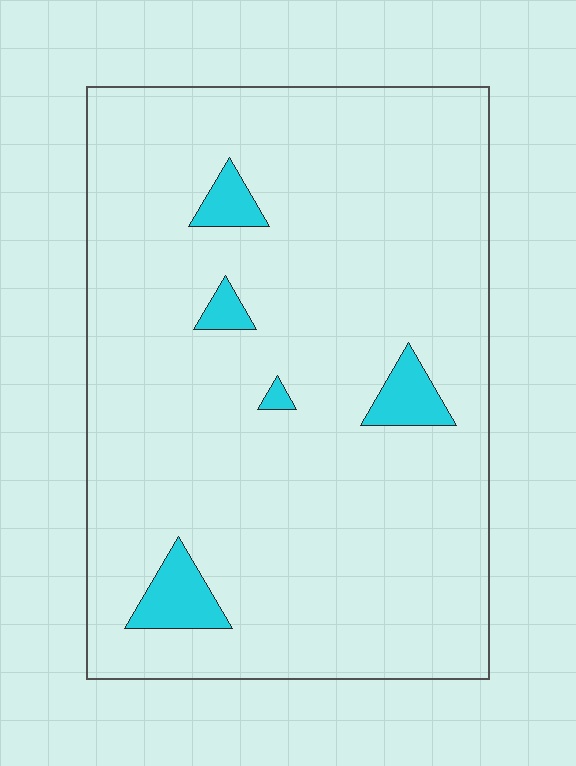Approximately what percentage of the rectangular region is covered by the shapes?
Approximately 5%.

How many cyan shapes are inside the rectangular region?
5.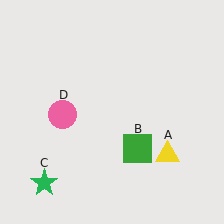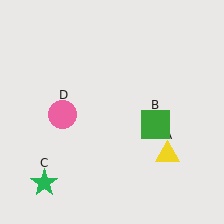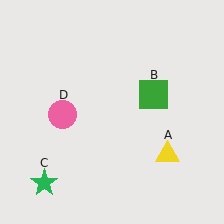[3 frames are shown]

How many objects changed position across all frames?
1 object changed position: green square (object B).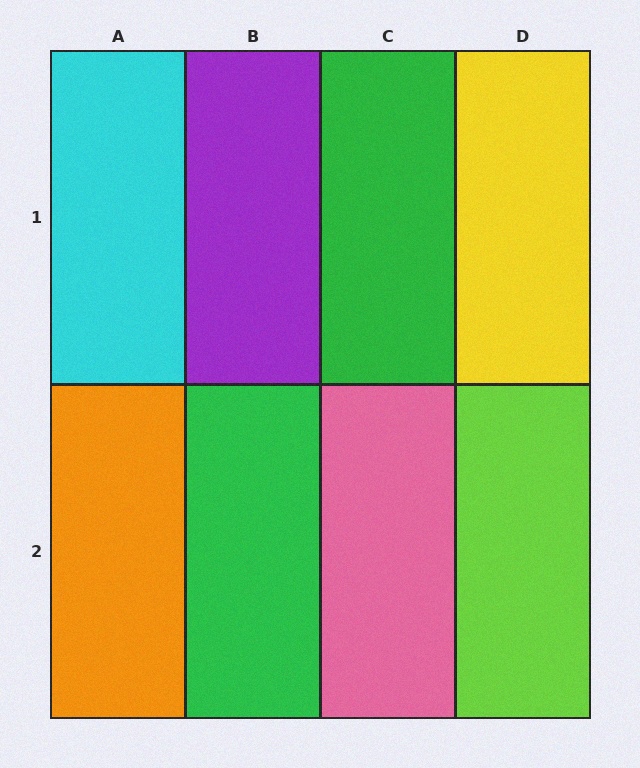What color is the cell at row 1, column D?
Yellow.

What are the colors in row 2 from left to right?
Orange, green, pink, lime.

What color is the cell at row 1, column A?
Cyan.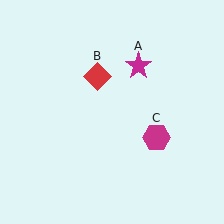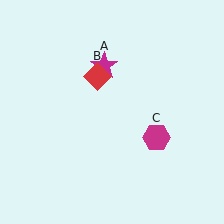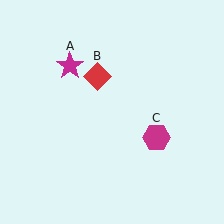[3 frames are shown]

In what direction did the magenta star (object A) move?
The magenta star (object A) moved left.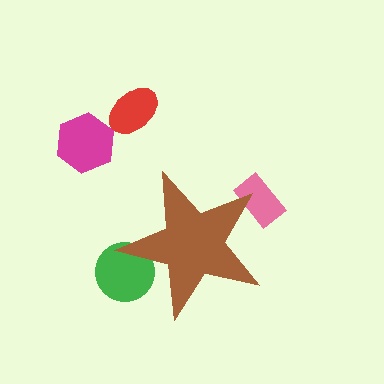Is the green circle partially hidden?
Yes, the green circle is partially hidden behind the brown star.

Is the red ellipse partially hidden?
No, the red ellipse is fully visible.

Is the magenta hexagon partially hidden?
No, the magenta hexagon is fully visible.